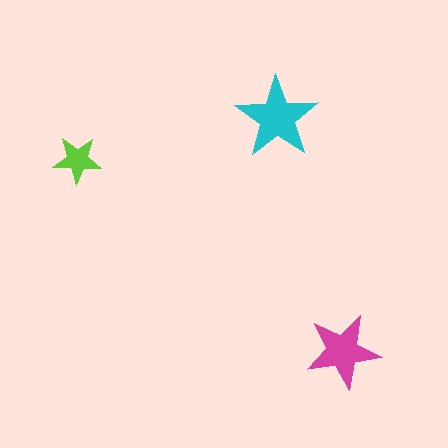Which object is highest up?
The cyan star is topmost.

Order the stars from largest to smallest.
the cyan one, the magenta one, the lime one.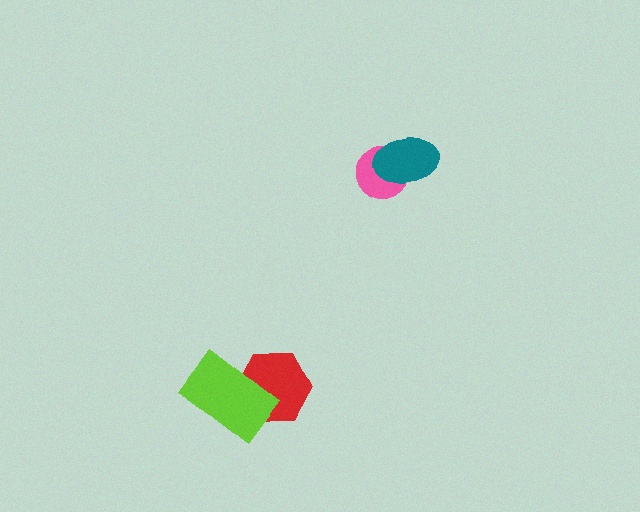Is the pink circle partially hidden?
Yes, it is partially covered by another shape.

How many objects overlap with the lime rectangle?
1 object overlaps with the lime rectangle.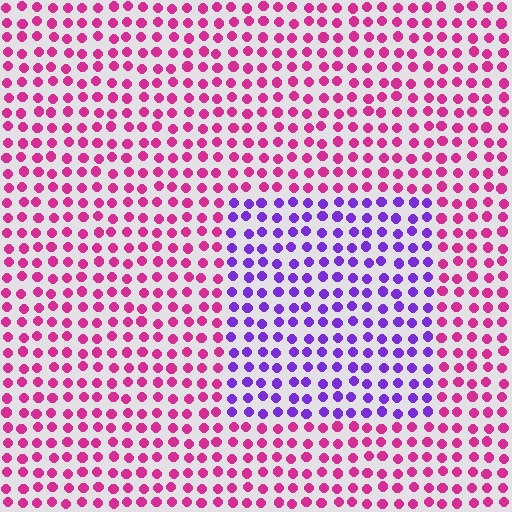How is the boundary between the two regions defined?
The boundary is defined purely by a slight shift in hue (about 56 degrees). Spacing, size, and orientation are identical on both sides.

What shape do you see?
I see a rectangle.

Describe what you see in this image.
The image is filled with small magenta elements in a uniform arrangement. A rectangle-shaped region is visible where the elements are tinted to a slightly different hue, forming a subtle color boundary.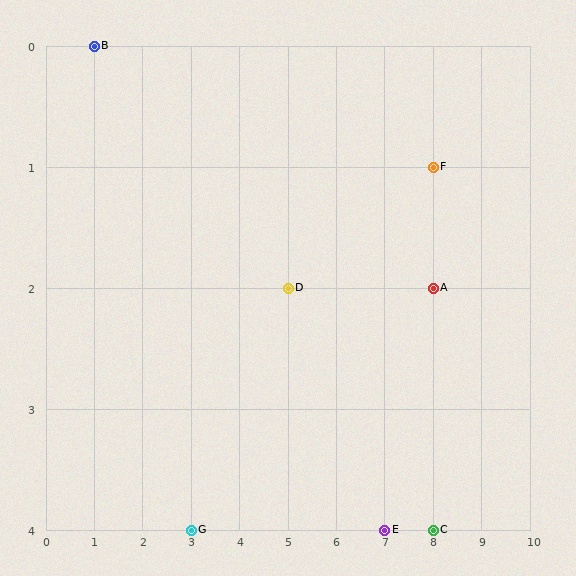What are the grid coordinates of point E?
Point E is at grid coordinates (7, 4).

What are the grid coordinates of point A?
Point A is at grid coordinates (8, 2).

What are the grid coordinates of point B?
Point B is at grid coordinates (1, 0).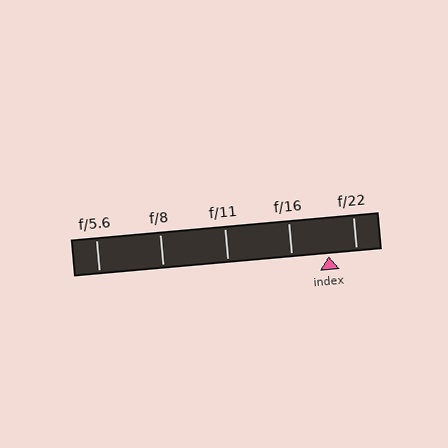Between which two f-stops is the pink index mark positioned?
The index mark is between f/16 and f/22.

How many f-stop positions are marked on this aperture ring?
There are 5 f-stop positions marked.